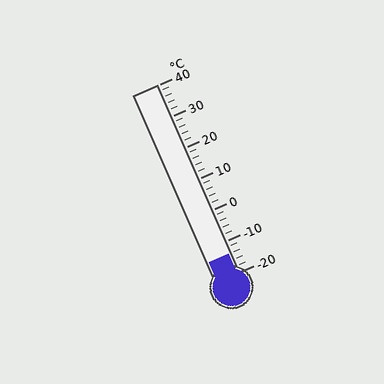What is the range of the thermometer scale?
The thermometer scale ranges from -20°C to 40°C.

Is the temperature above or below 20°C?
The temperature is below 20°C.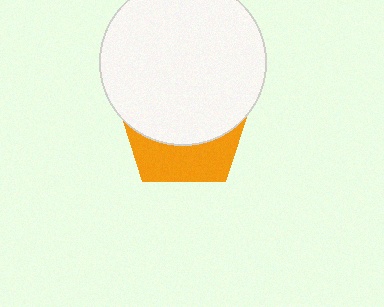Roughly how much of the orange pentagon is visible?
A small part of it is visible (roughly 35%).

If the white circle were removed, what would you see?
You would see the complete orange pentagon.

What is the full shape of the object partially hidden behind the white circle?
The partially hidden object is an orange pentagon.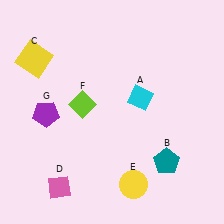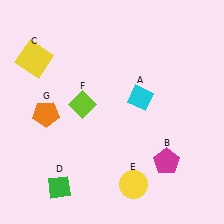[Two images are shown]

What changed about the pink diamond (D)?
In Image 1, D is pink. In Image 2, it changed to green.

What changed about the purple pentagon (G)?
In Image 1, G is purple. In Image 2, it changed to orange.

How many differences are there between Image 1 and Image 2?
There are 3 differences between the two images.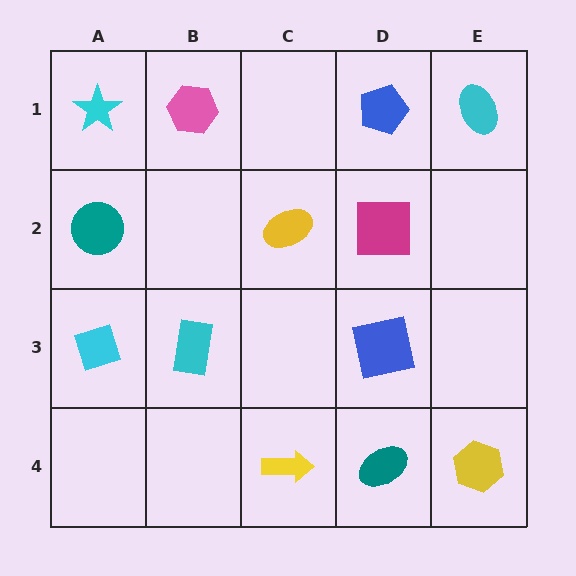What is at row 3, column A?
A cyan diamond.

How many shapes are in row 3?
3 shapes.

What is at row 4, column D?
A teal ellipse.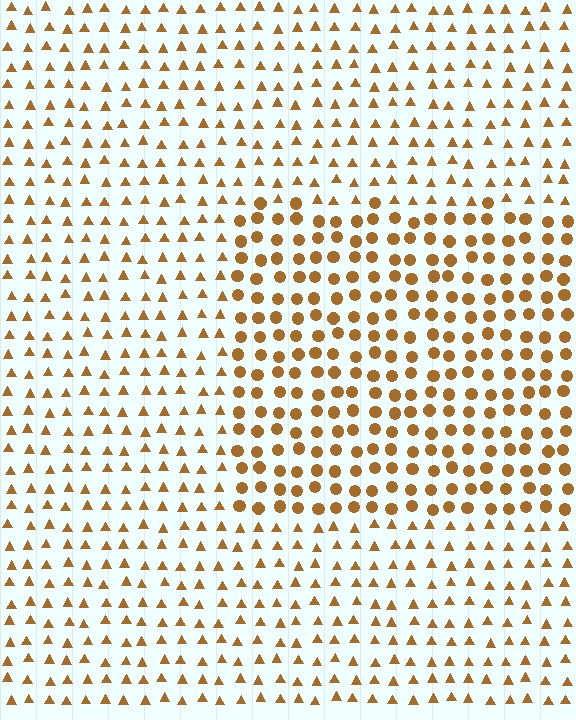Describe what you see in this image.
The image is filled with small brown elements arranged in a uniform grid. A rectangle-shaped region contains circles, while the surrounding area contains triangles. The boundary is defined purely by the change in element shape.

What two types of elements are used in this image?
The image uses circles inside the rectangle region and triangles outside it.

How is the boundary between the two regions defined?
The boundary is defined by a change in element shape: circles inside vs. triangles outside. All elements share the same color and spacing.